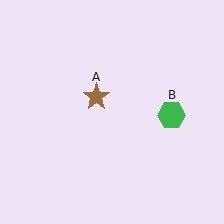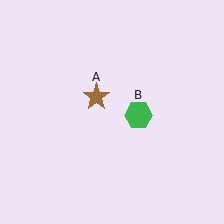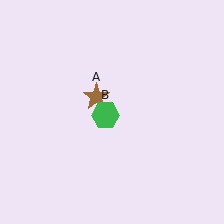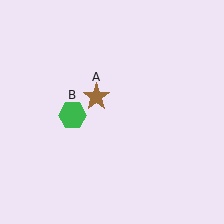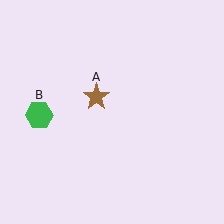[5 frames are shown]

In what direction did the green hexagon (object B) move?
The green hexagon (object B) moved left.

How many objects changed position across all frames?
1 object changed position: green hexagon (object B).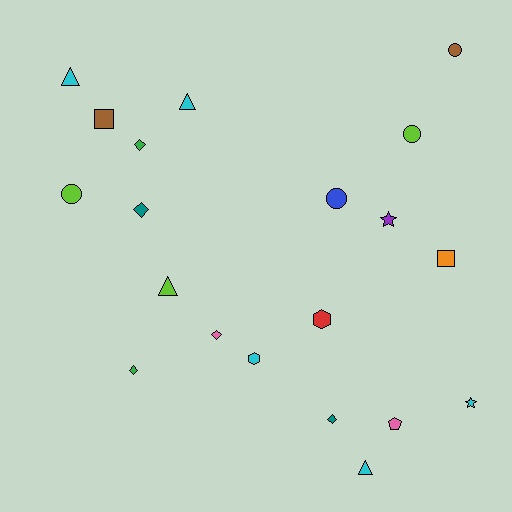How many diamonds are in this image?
There are 5 diamonds.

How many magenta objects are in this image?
There are no magenta objects.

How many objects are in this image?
There are 20 objects.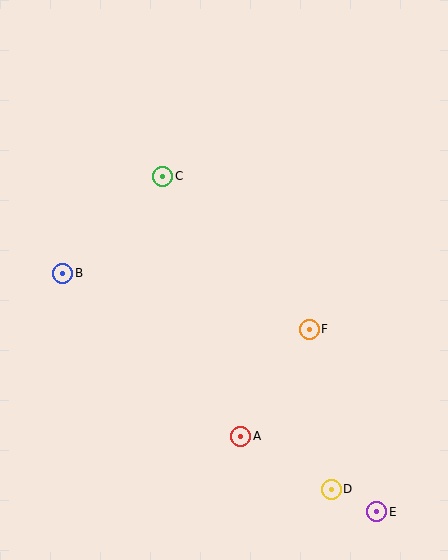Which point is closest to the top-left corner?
Point C is closest to the top-left corner.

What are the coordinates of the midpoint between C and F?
The midpoint between C and F is at (236, 253).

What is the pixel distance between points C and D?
The distance between C and D is 355 pixels.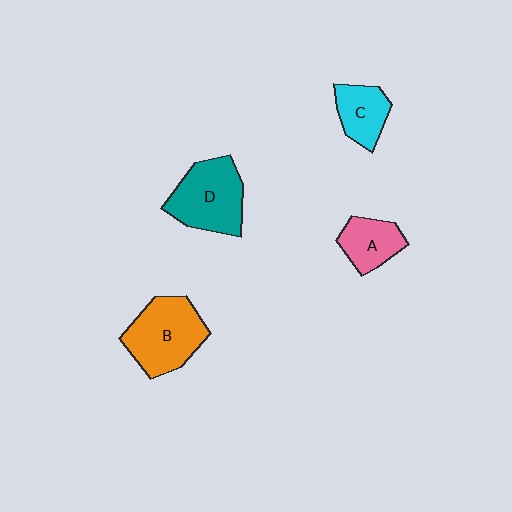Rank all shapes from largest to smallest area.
From largest to smallest: B (orange), D (teal), A (pink), C (cyan).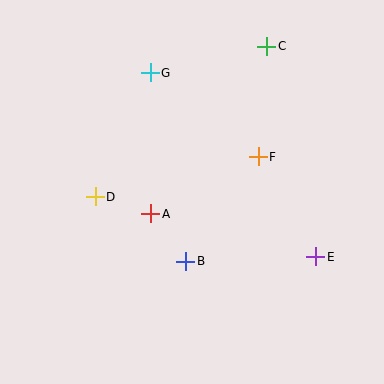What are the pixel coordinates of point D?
Point D is at (95, 197).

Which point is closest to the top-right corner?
Point C is closest to the top-right corner.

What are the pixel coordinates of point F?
Point F is at (258, 157).